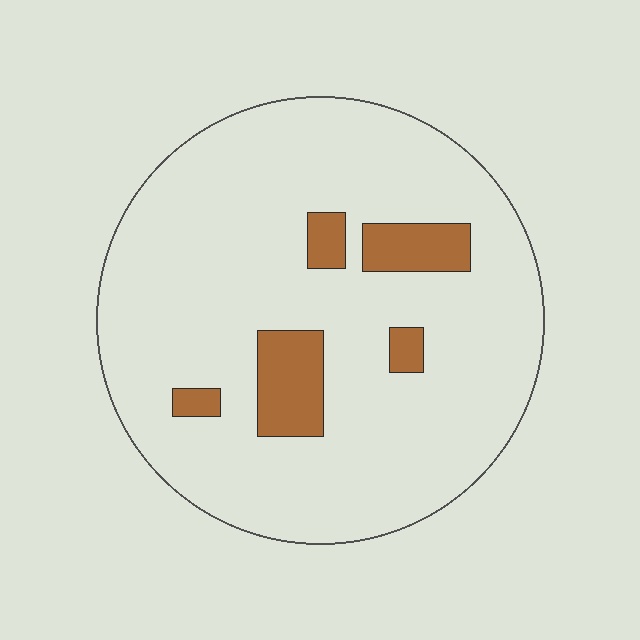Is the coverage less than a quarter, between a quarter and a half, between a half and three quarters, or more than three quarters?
Less than a quarter.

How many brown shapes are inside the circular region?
5.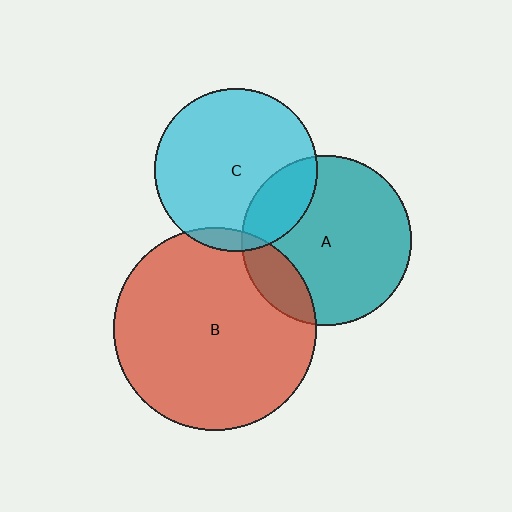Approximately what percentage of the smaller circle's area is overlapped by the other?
Approximately 20%.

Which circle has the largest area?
Circle B (red).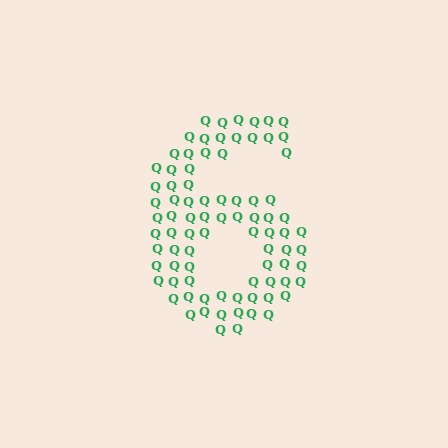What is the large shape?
The large shape is the digit 6.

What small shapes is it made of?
It is made of small letter Q's.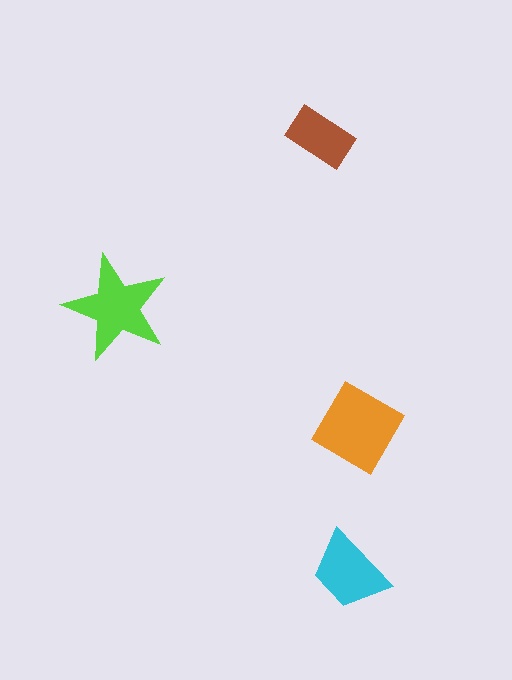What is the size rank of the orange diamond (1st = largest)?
1st.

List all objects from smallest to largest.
The brown rectangle, the cyan trapezoid, the lime star, the orange diamond.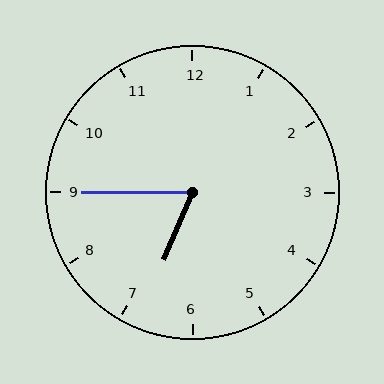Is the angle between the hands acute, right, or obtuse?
It is acute.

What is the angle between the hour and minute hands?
Approximately 68 degrees.